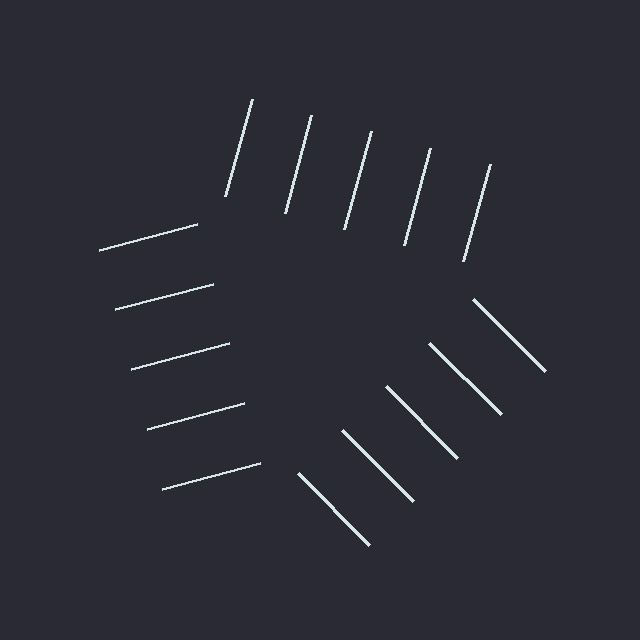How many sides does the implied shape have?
3 sides — the line-ends trace a triangle.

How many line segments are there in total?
15 — 5 along each of the 3 edges.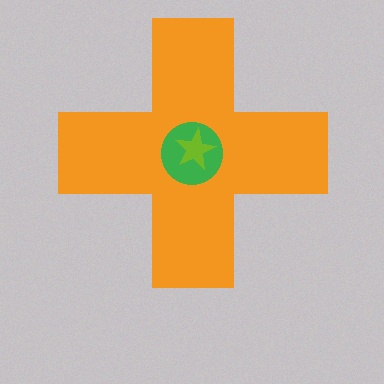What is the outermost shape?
The orange cross.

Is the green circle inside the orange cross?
Yes.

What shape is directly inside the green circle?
The lime star.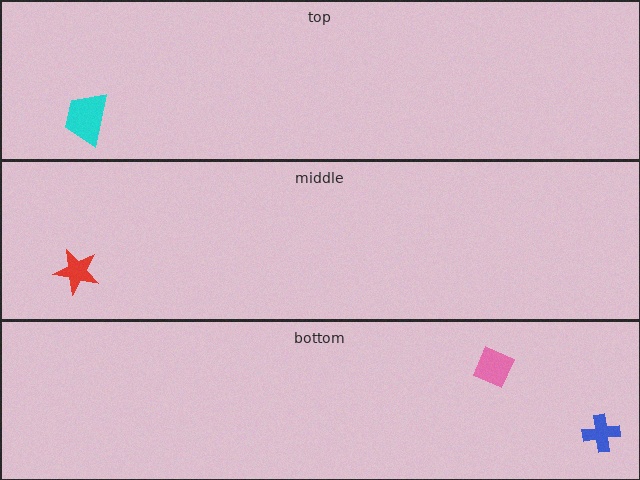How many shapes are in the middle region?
1.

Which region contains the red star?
The middle region.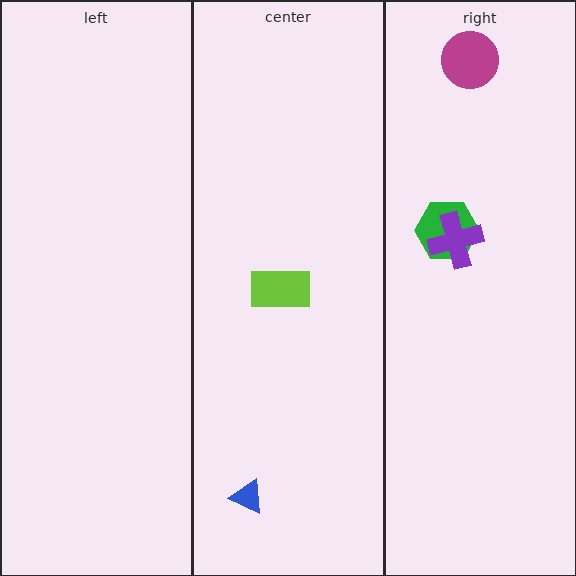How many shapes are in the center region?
2.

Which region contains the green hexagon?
The right region.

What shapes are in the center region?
The blue triangle, the lime rectangle.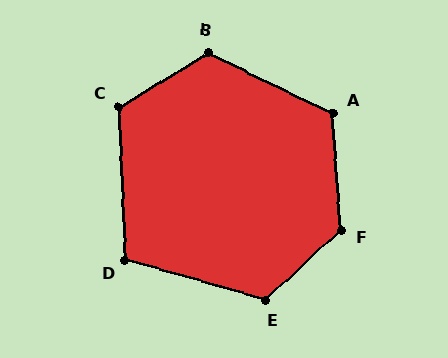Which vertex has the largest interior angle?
F, at approximately 129 degrees.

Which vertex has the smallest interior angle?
D, at approximately 108 degrees.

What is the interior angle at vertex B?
Approximately 123 degrees (obtuse).